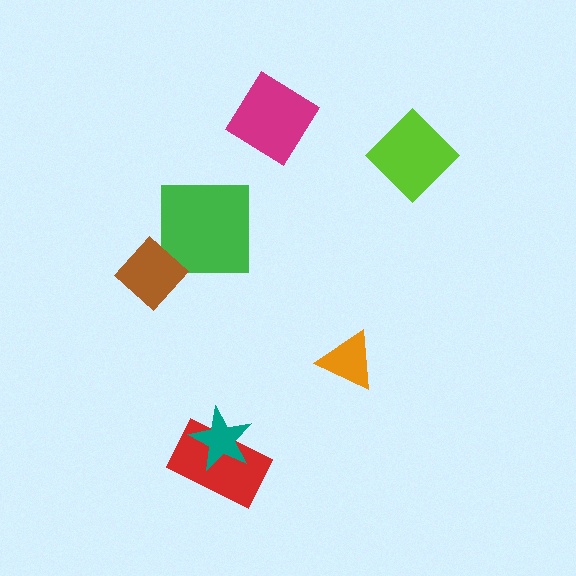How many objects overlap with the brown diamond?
0 objects overlap with the brown diamond.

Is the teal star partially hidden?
No, no other shape covers it.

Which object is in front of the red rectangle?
The teal star is in front of the red rectangle.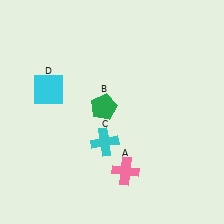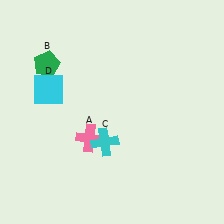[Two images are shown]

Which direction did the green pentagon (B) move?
The green pentagon (B) moved left.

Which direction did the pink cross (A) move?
The pink cross (A) moved left.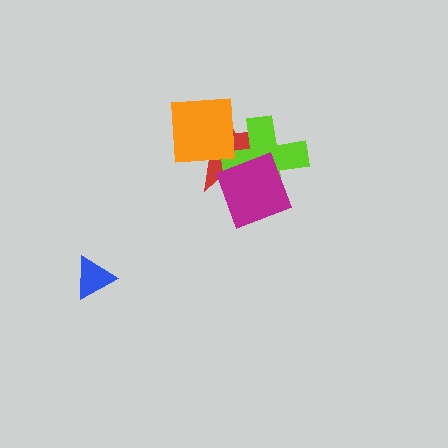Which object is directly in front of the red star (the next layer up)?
The lime cross is directly in front of the red star.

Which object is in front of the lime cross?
The magenta square is in front of the lime cross.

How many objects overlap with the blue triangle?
0 objects overlap with the blue triangle.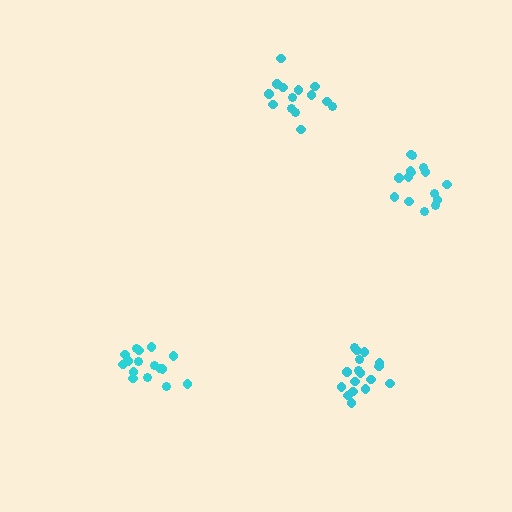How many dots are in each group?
Group 1: 17 dots, Group 2: 15 dots, Group 3: 14 dots, Group 4: 16 dots (62 total).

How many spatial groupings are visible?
There are 4 spatial groupings.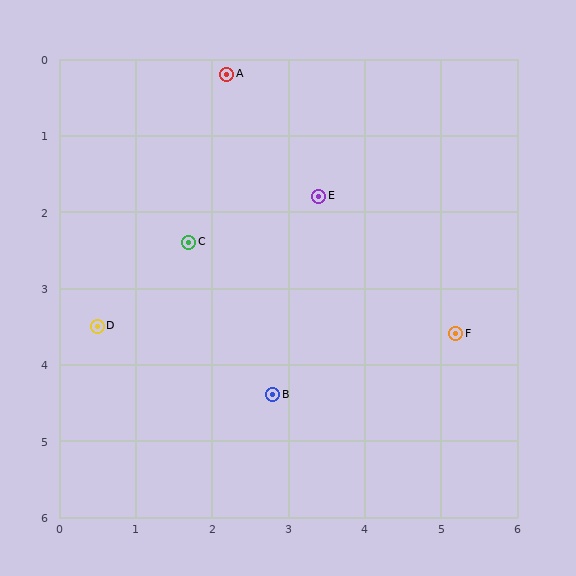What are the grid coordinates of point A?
Point A is at approximately (2.2, 0.2).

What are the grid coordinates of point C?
Point C is at approximately (1.7, 2.4).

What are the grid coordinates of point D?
Point D is at approximately (0.5, 3.5).